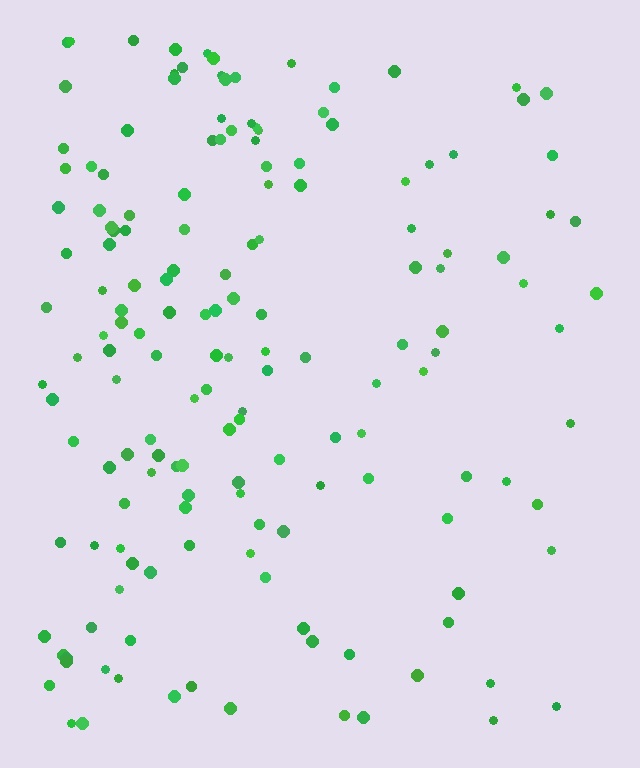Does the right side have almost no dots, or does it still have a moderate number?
Still a moderate number, just noticeably fewer than the left.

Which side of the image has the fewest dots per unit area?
The right.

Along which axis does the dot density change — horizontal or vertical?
Horizontal.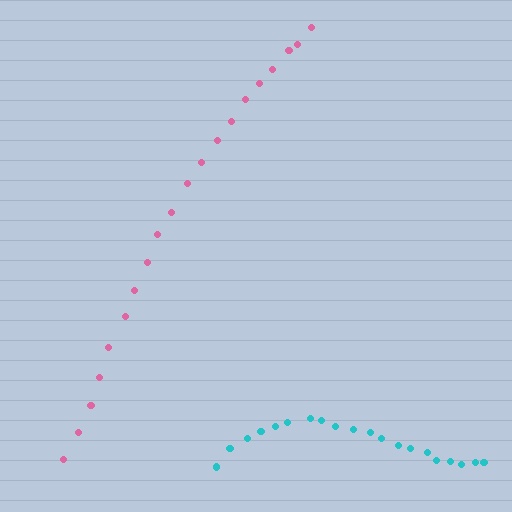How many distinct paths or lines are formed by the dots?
There are 2 distinct paths.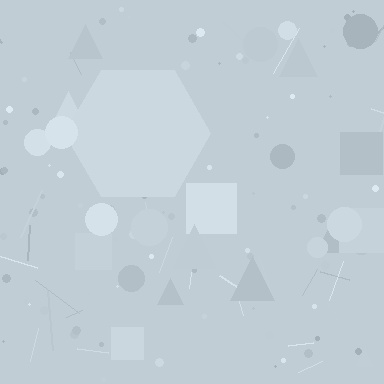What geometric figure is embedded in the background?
A hexagon is embedded in the background.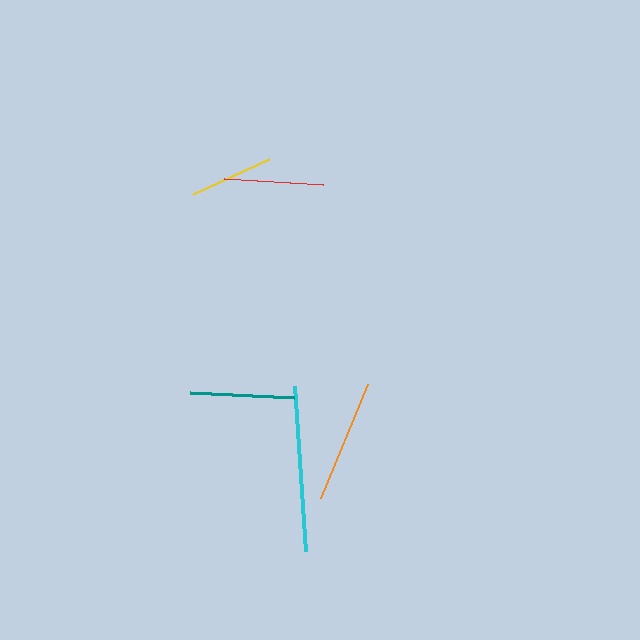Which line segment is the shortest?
The yellow line is the shortest at approximately 84 pixels.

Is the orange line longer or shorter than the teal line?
The orange line is longer than the teal line.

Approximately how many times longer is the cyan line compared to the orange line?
The cyan line is approximately 1.3 times the length of the orange line.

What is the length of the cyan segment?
The cyan segment is approximately 166 pixels long.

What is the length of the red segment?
The red segment is approximately 100 pixels long.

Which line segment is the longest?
The cyan line is the longest at approximately 166 pixels.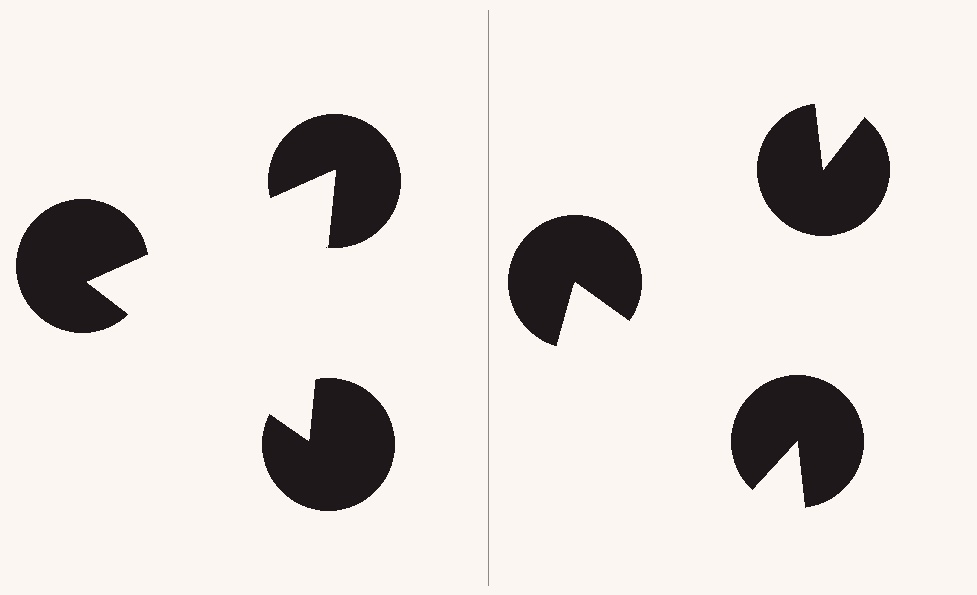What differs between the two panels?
The pac-man discs are positioned identically on both sides; only the wedge orientations differ. On the left they align to a triangle; on the right they are misaligned.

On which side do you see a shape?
An illusory triangle appears on the left side. On the right side the wedge cuts are rotated, so no coherent shape forms.